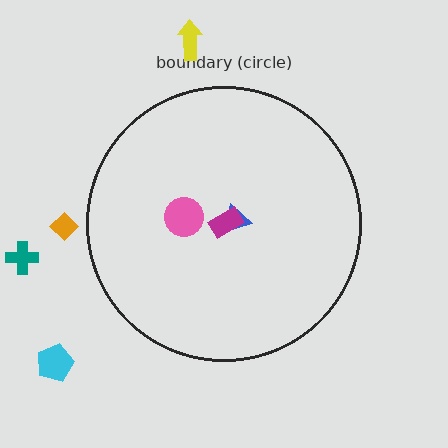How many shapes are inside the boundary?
3 inside, 4 outside.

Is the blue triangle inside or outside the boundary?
Inside.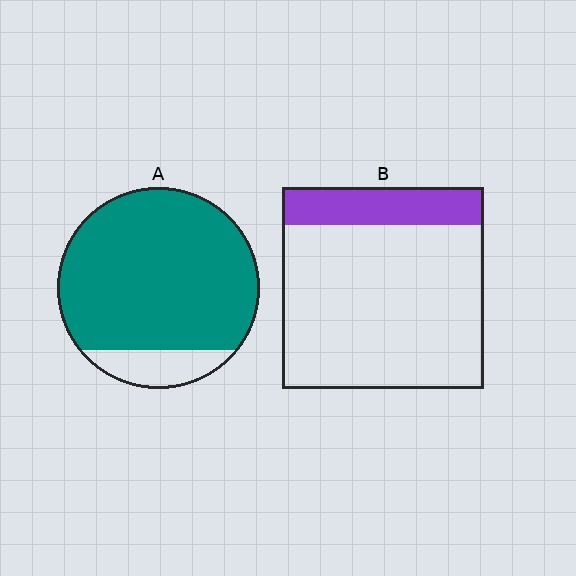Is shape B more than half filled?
No.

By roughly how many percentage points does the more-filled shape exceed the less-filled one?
By roughly 70 percentage points (A over B).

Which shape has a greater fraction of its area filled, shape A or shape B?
Shape A.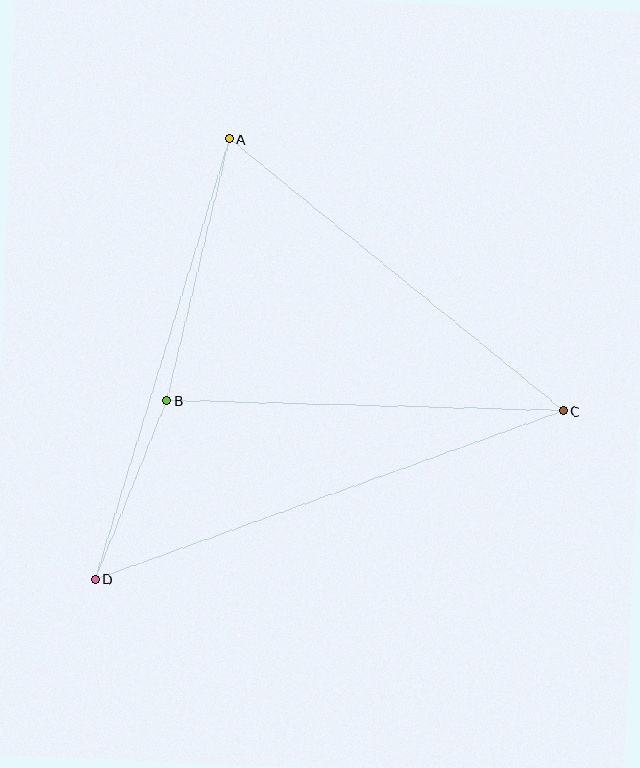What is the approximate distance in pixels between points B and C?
The distance between B and C is approximately 396 pixels.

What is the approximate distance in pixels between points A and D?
The distance between A and D is approximately 461 pixels.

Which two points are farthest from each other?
Points C and D are farthest from each other.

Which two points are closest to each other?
Points B and D are closest to each other.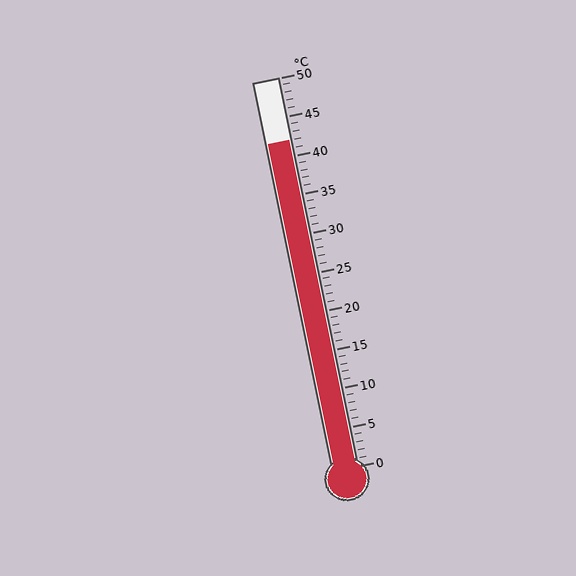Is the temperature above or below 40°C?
The temperature is above 40°C.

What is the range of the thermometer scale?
The thermometer scale ranges from 0°C to 50°C.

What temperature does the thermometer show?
The thermometer shows approximately 42°C.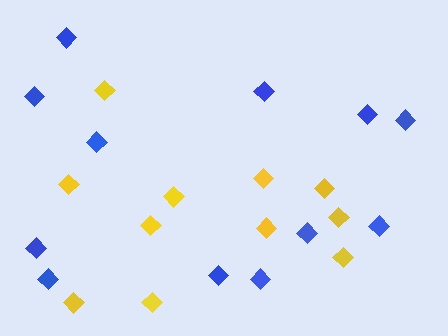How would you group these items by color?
There are 2 groups: one group of yellow diamonds (11) and one group of blue diamonds (12).